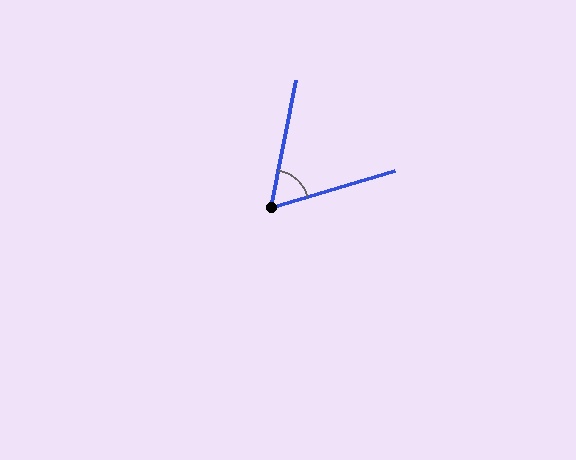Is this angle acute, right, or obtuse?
It is acute.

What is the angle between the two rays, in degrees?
Approximately 63 degrees.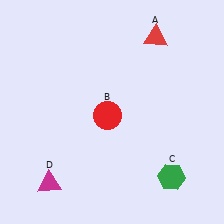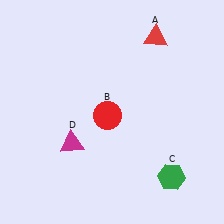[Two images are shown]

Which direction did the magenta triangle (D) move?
The magenta triangle (D) moved up.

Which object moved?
The magenta triangle (D) moved up.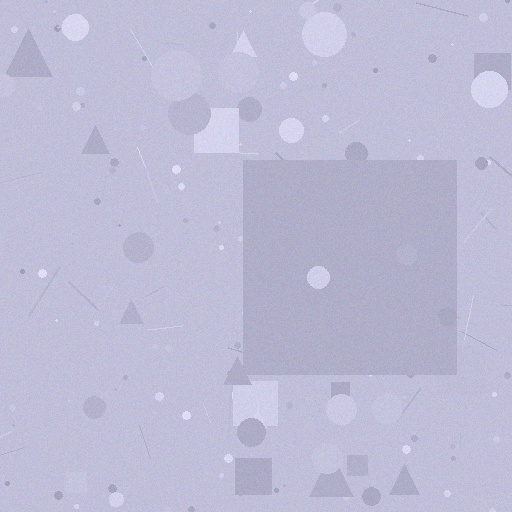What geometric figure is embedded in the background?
A square is embedded in the background.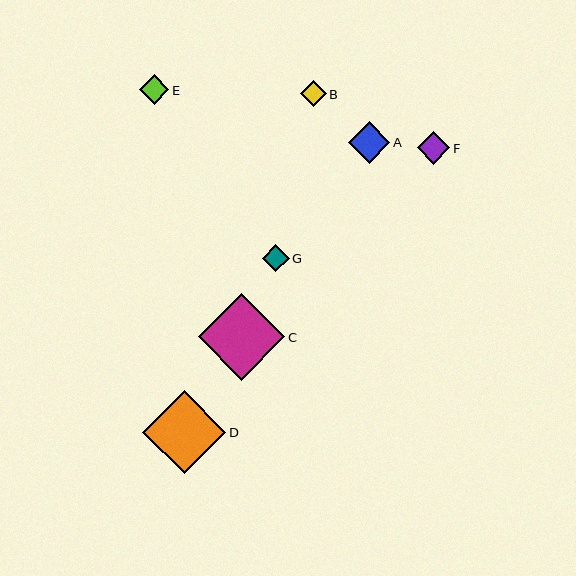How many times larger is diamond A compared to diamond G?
Diamond A is approximately 1.5 times the size of diamond G.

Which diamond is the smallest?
Diamond B is the smallest with a size of approximately 26 pixels.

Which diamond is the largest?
Diamond C is the largest with a size of approximately 87 pixels.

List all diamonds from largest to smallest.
From largest to smallest: C, D, A, F, E, G, B.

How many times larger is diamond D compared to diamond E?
Diamond D is approximately 2.8 times the size of diamond E.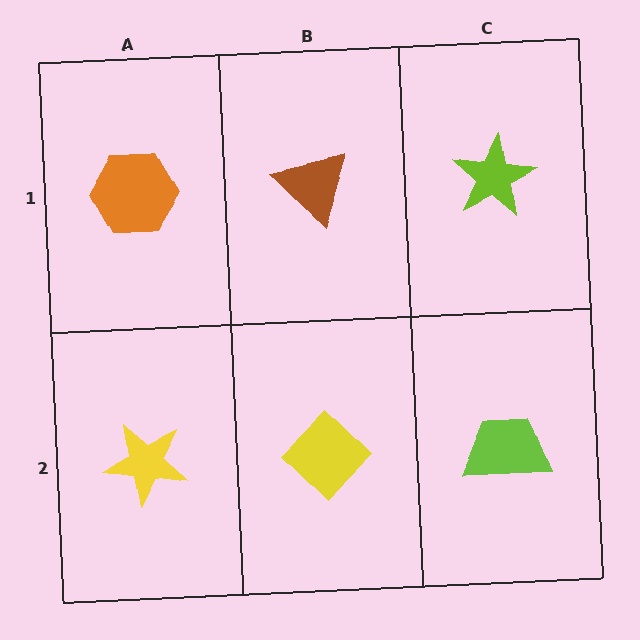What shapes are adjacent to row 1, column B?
A yellow diamond (row 2, column B), an orange hexagon (row 1, column A), a lime star (row 1, column C).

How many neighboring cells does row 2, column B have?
3.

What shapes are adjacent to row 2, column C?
A lime star (row 1, column C), a yellow diamond (row 2, column B).